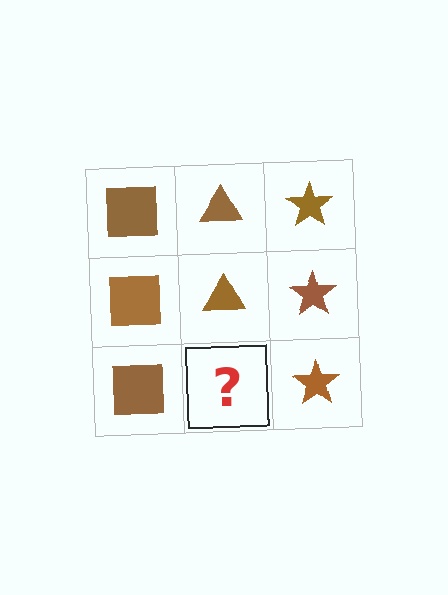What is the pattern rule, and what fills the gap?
The rule is that each column has a consistent shape. The gap should be filled with a brown triangle.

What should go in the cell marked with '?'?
The missing cell should contain a brown triangle.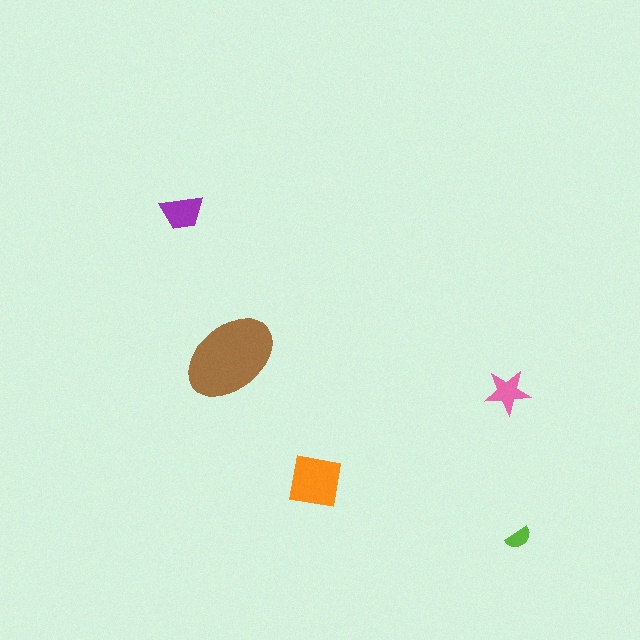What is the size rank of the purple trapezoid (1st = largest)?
3rd.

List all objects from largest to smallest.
The brown ellipse, the orange square, the purple trapezoid, the pink star, the lime semicircle.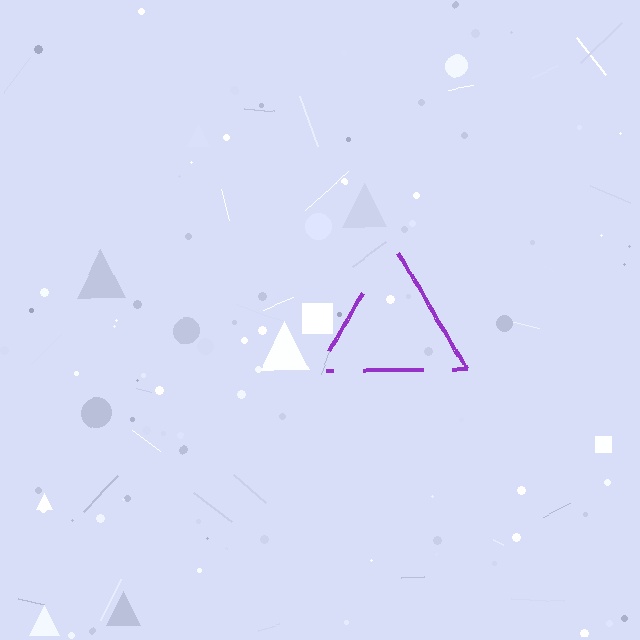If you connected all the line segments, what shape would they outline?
They would outline a triangle.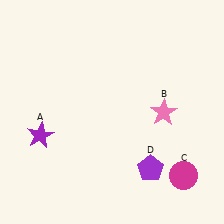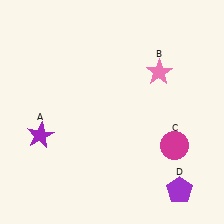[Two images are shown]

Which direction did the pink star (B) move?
The pink star (B) moved up.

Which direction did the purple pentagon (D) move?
The purple pentagon (D) moved right.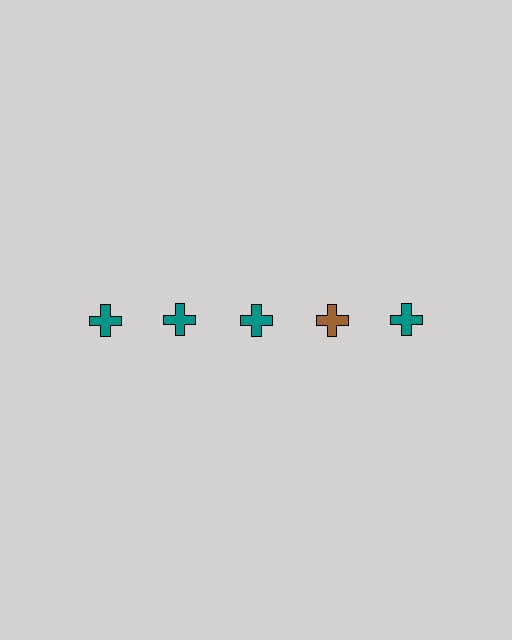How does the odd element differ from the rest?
It has a different color: brown instead of teal.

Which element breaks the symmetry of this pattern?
The brown cross in the top row, second from right column breaks the symmetry. All other shapes are teal crosses.